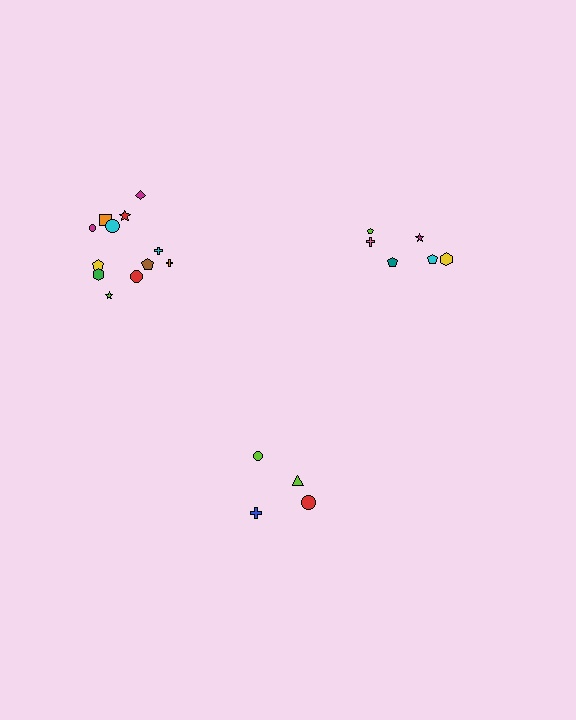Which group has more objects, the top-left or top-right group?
The top-left group.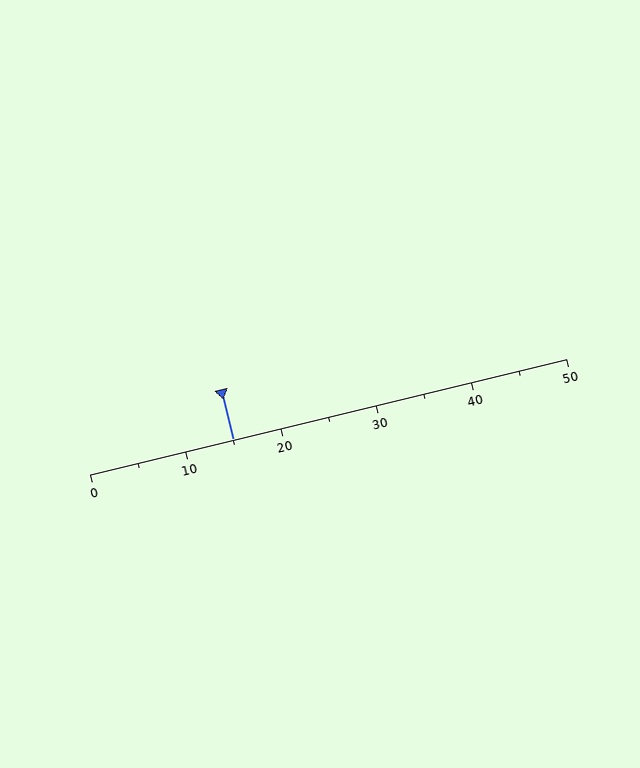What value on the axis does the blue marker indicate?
The marker indicates approximately 15.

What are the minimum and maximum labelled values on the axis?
The axis runs from 0 to 50.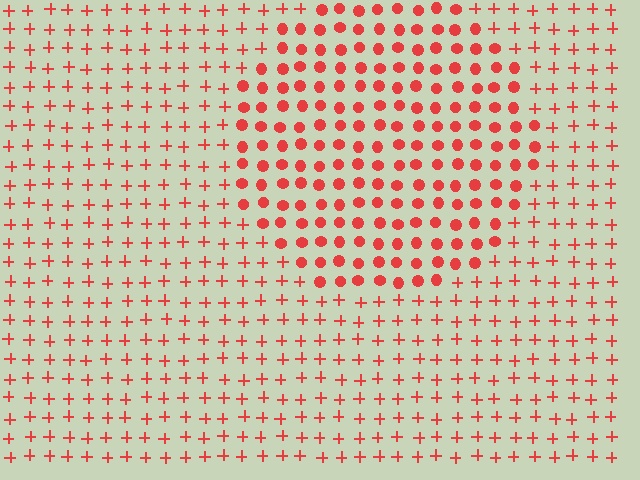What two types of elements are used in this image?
The image uses circles inside the circle region and plus signs outside it.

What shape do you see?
I see a circle.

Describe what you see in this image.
The image is filled with small red elements arranged in a uniform grid. A circle-shaped region contains circles, while the surrounding area contains plus signs. The boundary is defined purely by the change in element shape.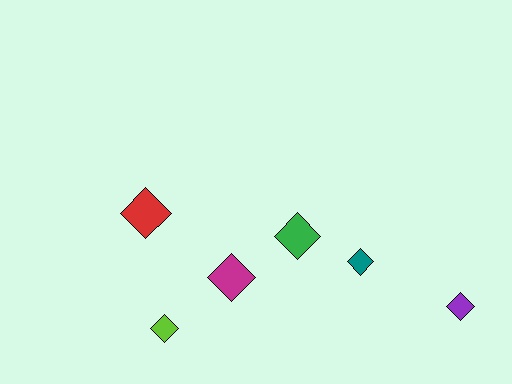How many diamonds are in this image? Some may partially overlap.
There are 6 diamonds.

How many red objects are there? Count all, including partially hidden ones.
There is 1 red object.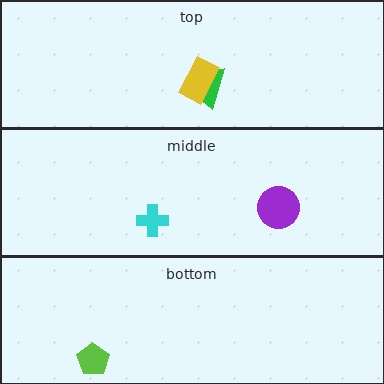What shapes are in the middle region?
The cyan cross, the purple circle.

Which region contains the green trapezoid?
The top region.